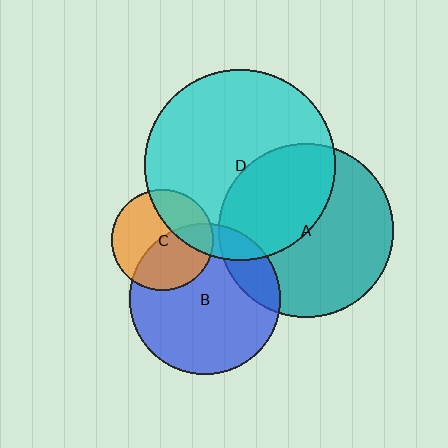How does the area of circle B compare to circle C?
Approximately 2.2 times.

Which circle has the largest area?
Circle D (cyan).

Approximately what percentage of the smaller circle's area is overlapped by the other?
Approximately 45%.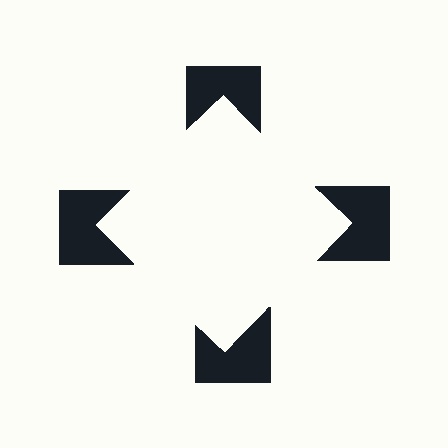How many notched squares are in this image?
There are 4 — one at each vertex of the illusory square.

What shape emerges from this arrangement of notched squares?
An illusory square — its edges are inferred from the aligned wedge cuts in the notched squares, not physically drawn.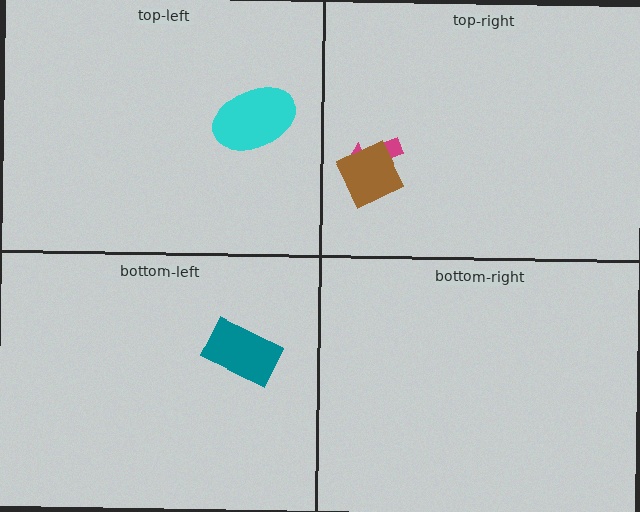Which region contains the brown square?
The top-right region.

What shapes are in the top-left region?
The cyan ellipse.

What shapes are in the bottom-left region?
The teal rectangle.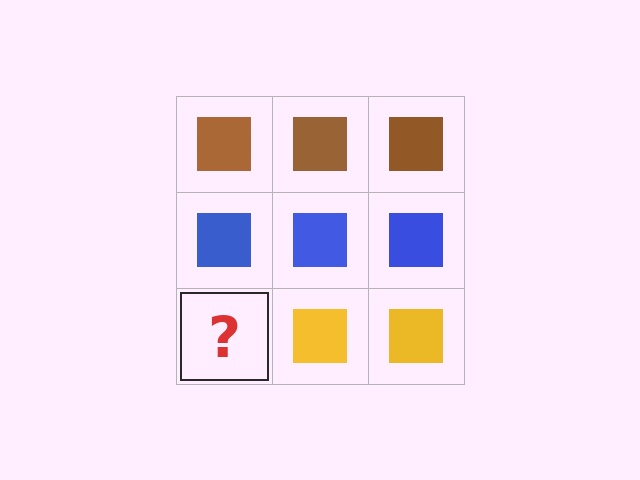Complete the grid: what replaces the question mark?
The question mark should be replaced with a yellow square.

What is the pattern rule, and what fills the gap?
The rule is that each row has a consistent color. The gap should be filled with a yellow square.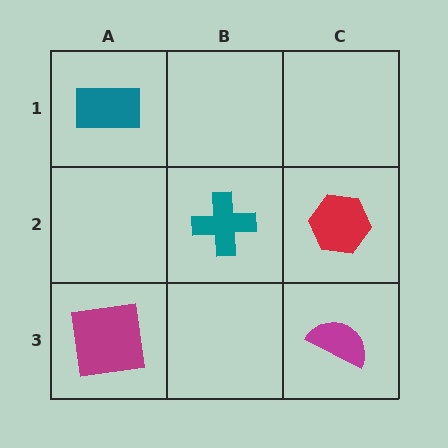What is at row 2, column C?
A red hexagon.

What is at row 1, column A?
A teal rectangle.